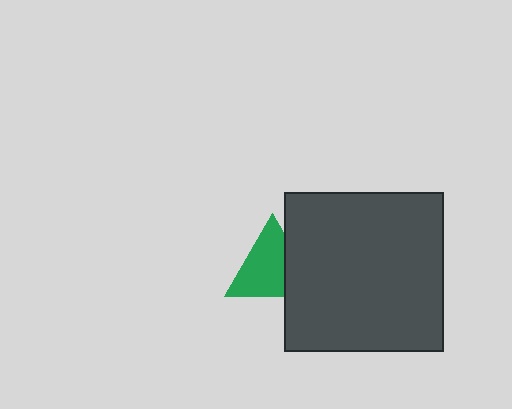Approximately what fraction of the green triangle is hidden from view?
Roughly 30% of the green triangle is hidden behind the dark gray square.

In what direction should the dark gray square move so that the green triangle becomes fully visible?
The dark gray square should move right. That is the shortest direction to clear the overlap and leave the green triangle fully visible.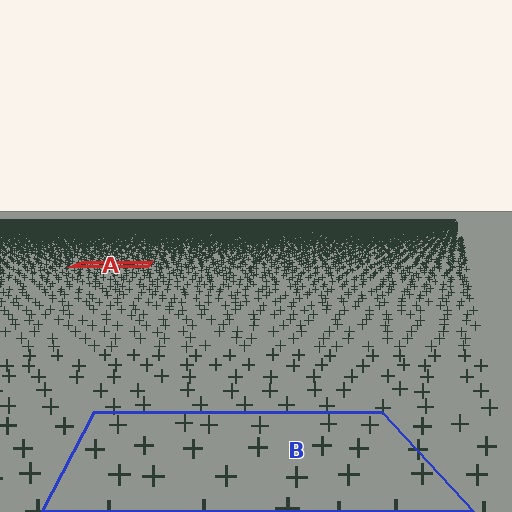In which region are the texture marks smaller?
The texture marks are smaller in region A, because it is farther away.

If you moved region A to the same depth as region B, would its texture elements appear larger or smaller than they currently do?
They would appear larger. At a closer depth, the same texture elements are projected at a bigger on-screen size.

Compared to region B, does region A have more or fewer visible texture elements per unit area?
Region A has more texture elements per unit area — they are packed more densely because it is farther away.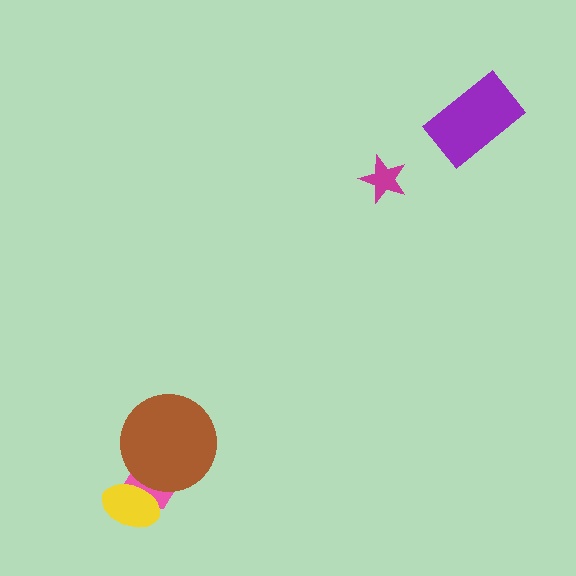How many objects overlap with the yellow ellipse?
1 object overlaps with the yellow ellipse.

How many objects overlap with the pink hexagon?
2 objects overlap with the pink hexagon.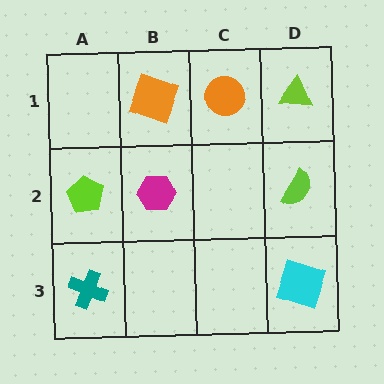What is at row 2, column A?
A lime pentagon.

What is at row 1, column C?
An orange circle.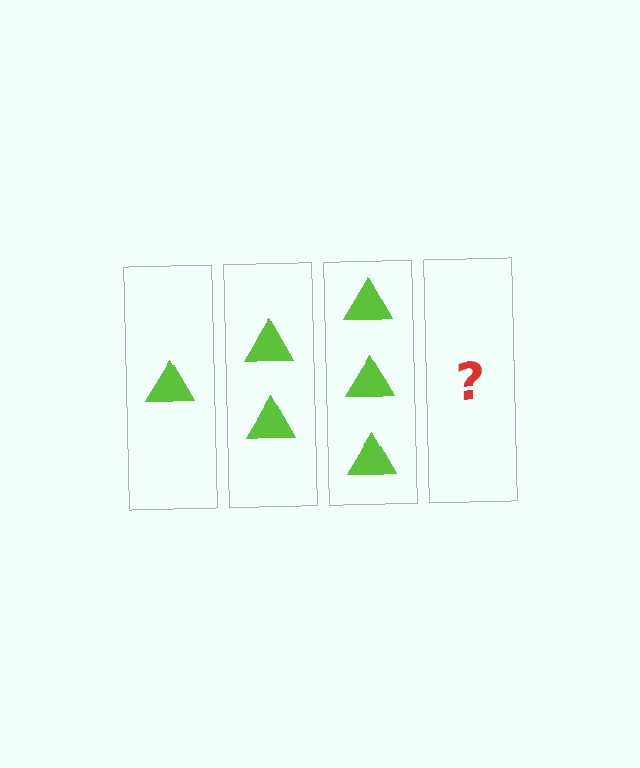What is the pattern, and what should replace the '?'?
The pattern is that each step adds one more triangle. The '?' should be 4 triangles.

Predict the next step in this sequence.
The next step is 4 triangles.